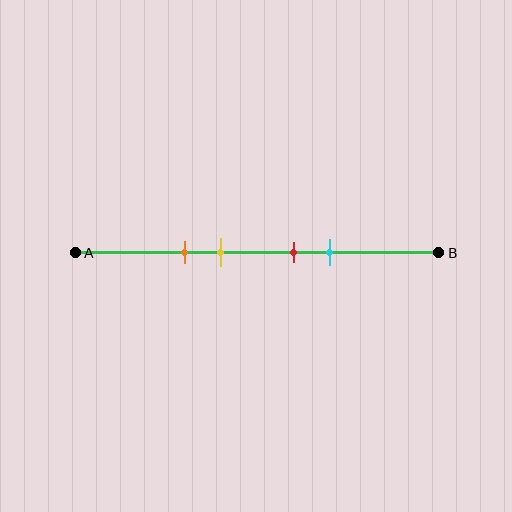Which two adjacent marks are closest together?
The red and cyan marks are the closest adjacent pair.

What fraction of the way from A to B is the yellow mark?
The yellow mark is approximately 40% (0.4) of the way from A to B.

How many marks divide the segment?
There are 4 marks dividing the segment.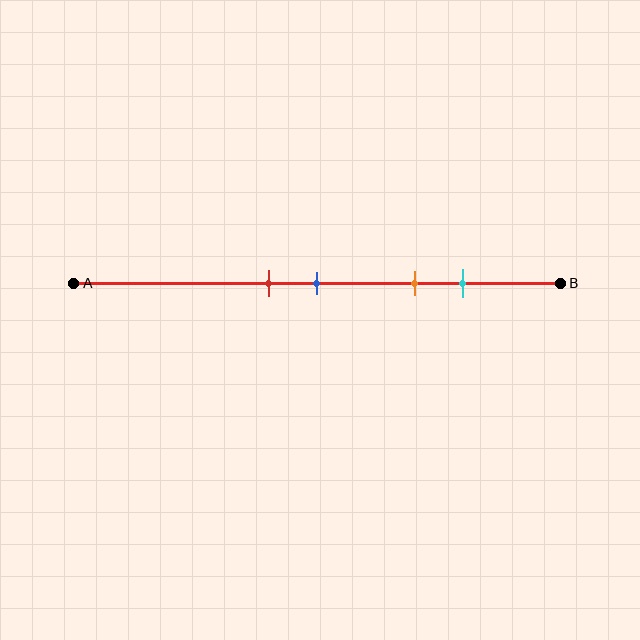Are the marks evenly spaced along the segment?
No, the marks are not evenly spaced.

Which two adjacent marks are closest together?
The red and blue marks are the closest adjacent pair.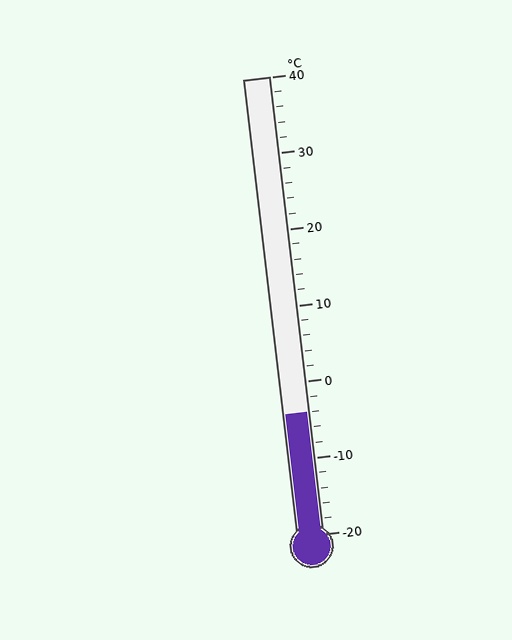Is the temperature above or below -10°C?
The temperature is above -10°C.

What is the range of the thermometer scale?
The thermometer scale ranges from -20°C to 40°C.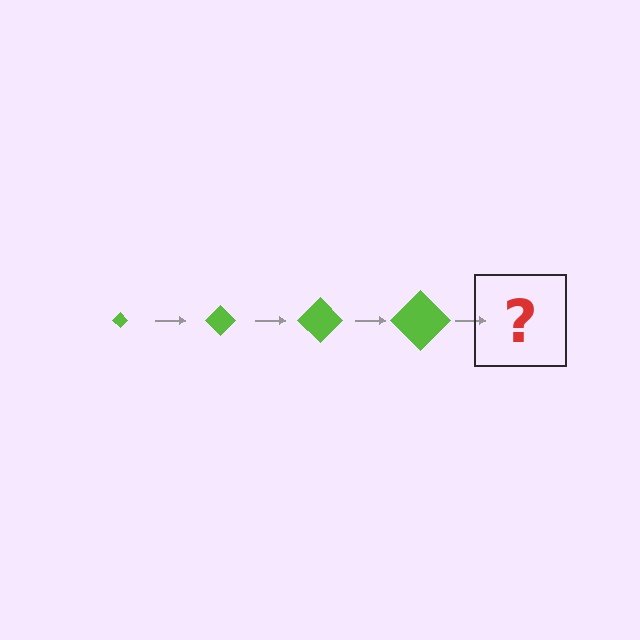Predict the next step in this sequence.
The next step is a lime diamond, larger than the previous one.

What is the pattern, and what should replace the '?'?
The pattern is that the diamond gets progressively larger each step. The '?' should be a lime diamond, larger than the previous one.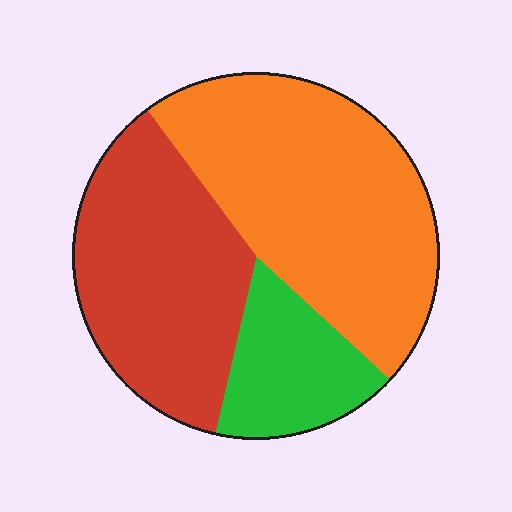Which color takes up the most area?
Orange, at roughly 45%.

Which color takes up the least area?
Green, at roughly 15%.